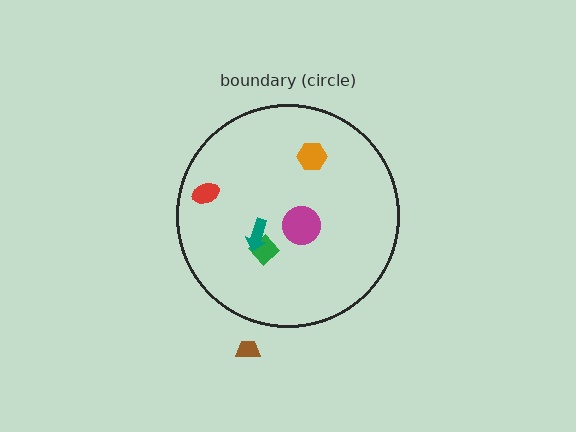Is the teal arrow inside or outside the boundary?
Inside.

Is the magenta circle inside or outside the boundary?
Inside.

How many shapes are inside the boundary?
5 inside, 1 outside.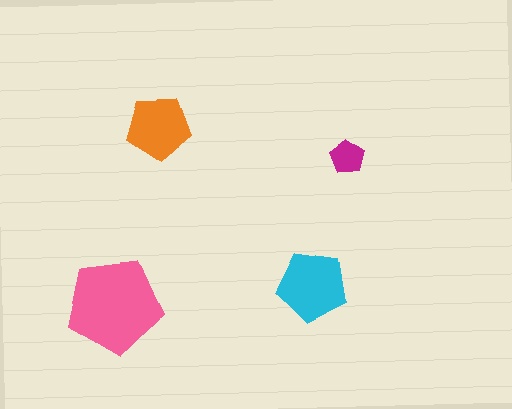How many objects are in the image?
There are 4 objects in the image.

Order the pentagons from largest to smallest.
the pink one, the cyan one, the orange one, the magenta one.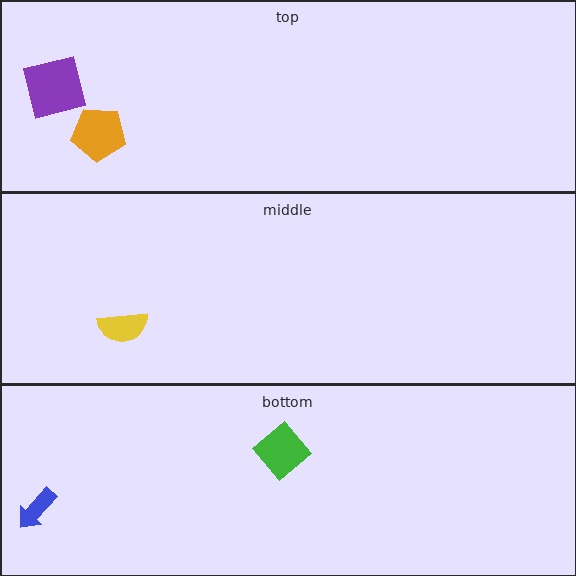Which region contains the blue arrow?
The bottom region.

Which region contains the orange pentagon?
The top region.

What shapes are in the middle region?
The yellow semicircle.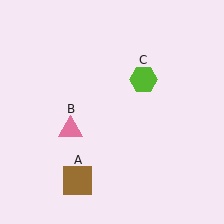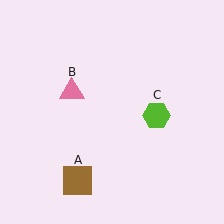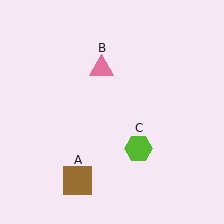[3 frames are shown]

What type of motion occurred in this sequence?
The pink triangle (object B), lime hexagon (object C) rotated clockwise around the center of the scene.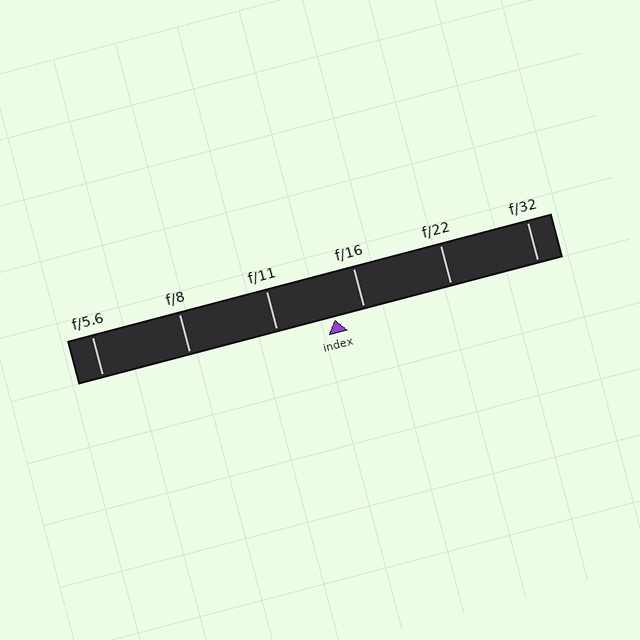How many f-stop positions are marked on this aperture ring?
There are 6 f-stop positions marked.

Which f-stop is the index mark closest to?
The index mark is closest to f/16.